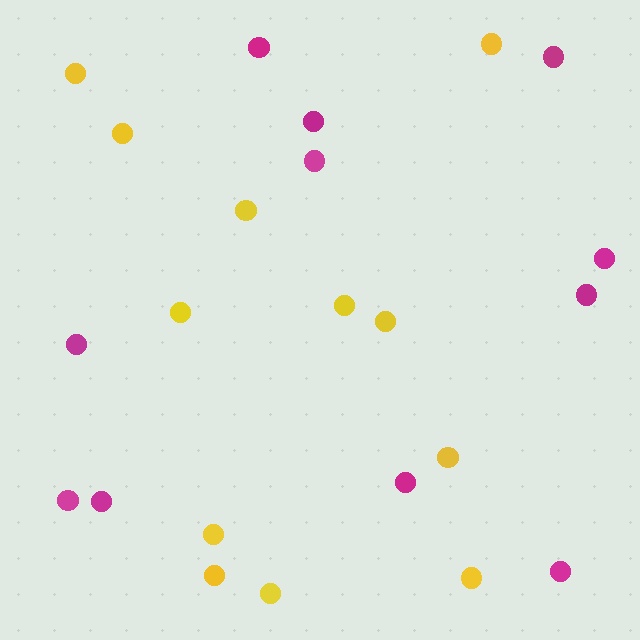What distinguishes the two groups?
There are 2 groups: one group of magenta circles (11) and one group of yellow circles (12).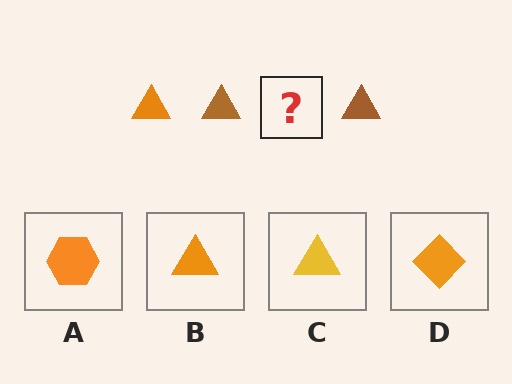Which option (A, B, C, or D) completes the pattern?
B.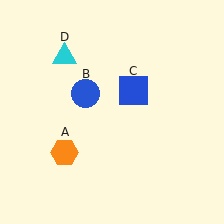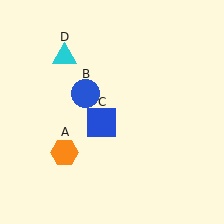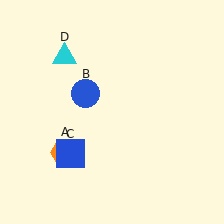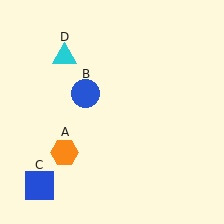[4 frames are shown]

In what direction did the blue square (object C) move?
The blue square (object C) moved down and to the left.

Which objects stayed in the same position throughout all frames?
Orange hexagon (object A) and blue circle (object B) and cyan triangle (object D) remained stationary.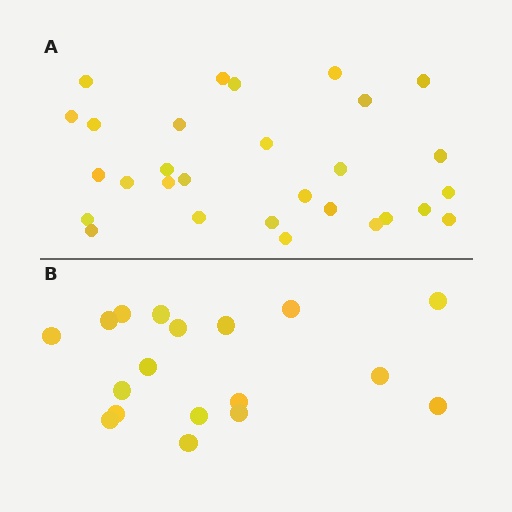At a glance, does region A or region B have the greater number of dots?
Region A (the top region) has more dots.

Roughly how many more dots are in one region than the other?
Region A has roughly 12 or so more dots than region B.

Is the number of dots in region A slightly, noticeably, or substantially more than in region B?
Region A has substantially more. The ratio is roughly 1.6 to 1.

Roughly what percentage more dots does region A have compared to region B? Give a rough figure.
About 60% more.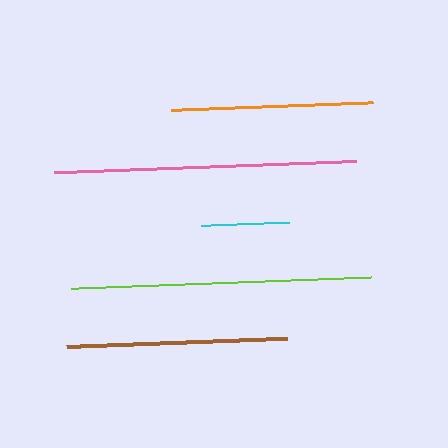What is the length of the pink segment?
The pink segment is approximately 302 pixels long.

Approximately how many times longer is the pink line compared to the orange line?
The pink line is approximately 1.5 times the length of the orange line.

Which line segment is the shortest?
The cyan line is the shortest at approximately 88 pixels.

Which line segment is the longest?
The pink line is the longest at approximately 302 pixels.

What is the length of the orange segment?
The orange segment is approximately 202 pixels long.